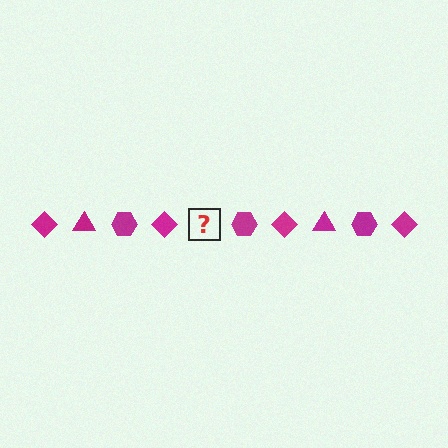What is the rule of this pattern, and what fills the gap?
The rule is that the pattern cycles through diamond, triangle, hexagon shapes in magenta. The gap should be filled with a magenta triangle.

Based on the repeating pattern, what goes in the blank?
The blank should be a magenta triangle.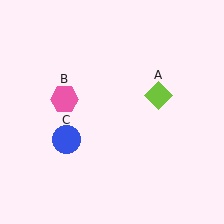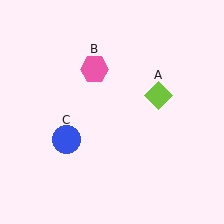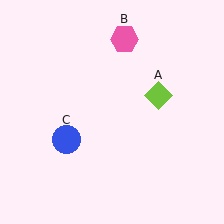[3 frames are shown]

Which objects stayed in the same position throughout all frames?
Lime diamond (object A) and blue circle (object C) remained stationary.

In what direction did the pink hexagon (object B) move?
The pink hexagon (object B) moved up and to the right.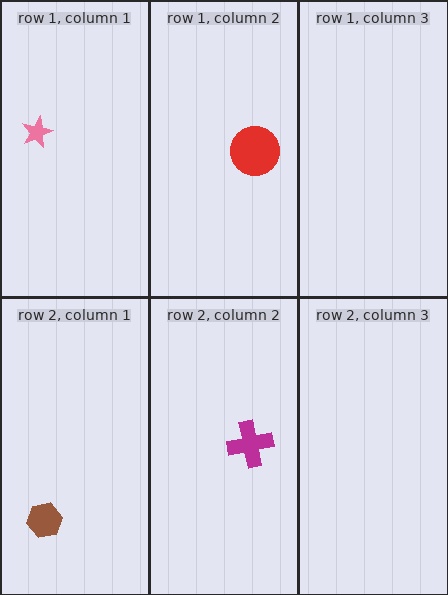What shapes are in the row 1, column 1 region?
The pink star.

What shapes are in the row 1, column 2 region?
The red circle.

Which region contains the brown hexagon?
The row 2, column 1 region.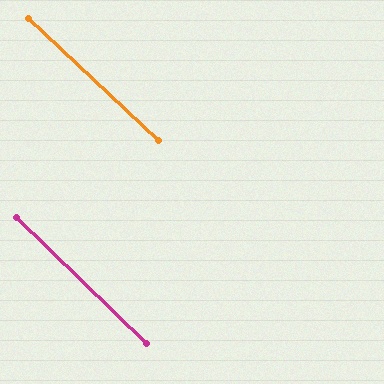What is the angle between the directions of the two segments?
Approximately 1 degree.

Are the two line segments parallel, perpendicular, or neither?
Parallel — their directions differ by only 0.7°.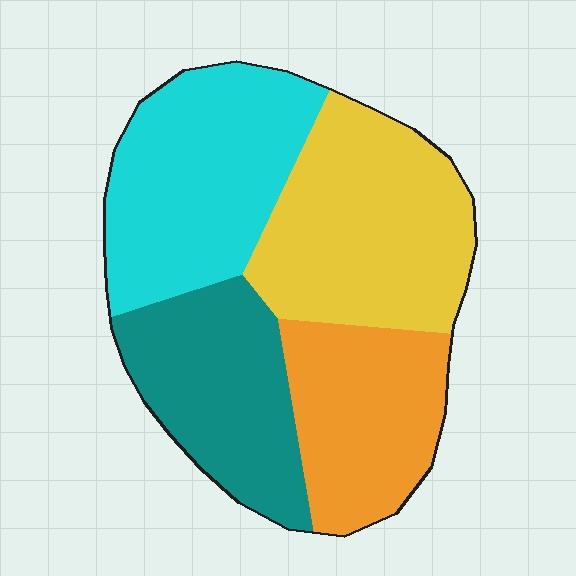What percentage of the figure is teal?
Teal takes up about one fifth (1/5) of the figure.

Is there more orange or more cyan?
Cyan.